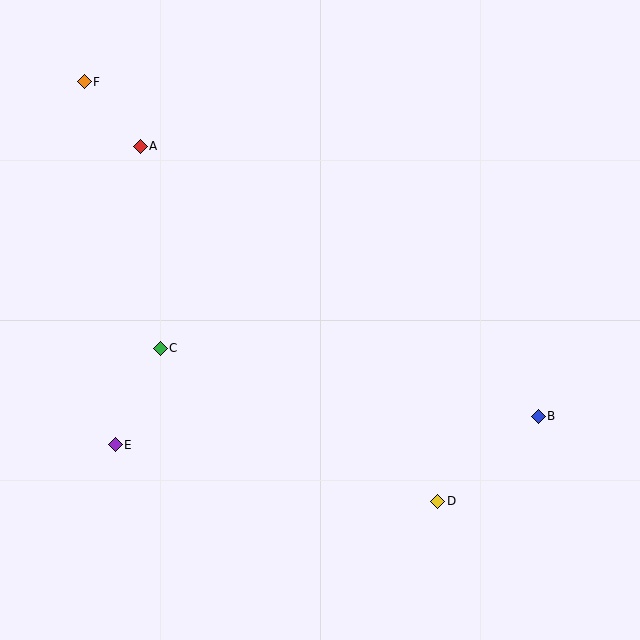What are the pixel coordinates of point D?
Point D is at (438, 501).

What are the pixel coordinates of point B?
Point B is at (538, 416).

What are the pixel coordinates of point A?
Point A is at (140, 146).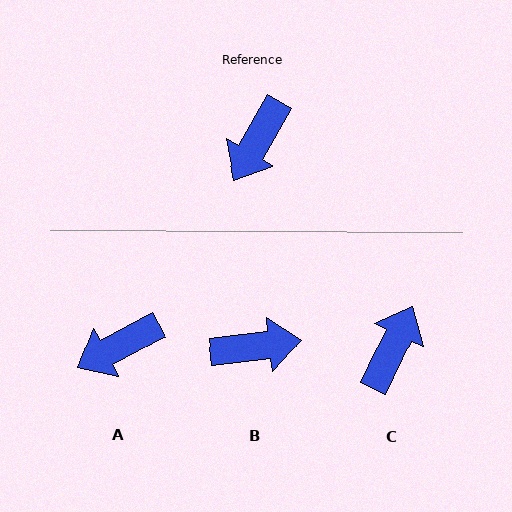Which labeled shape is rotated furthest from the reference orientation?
C, about 175 degrees away.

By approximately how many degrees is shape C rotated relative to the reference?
Approximately 175 degrees clockwise.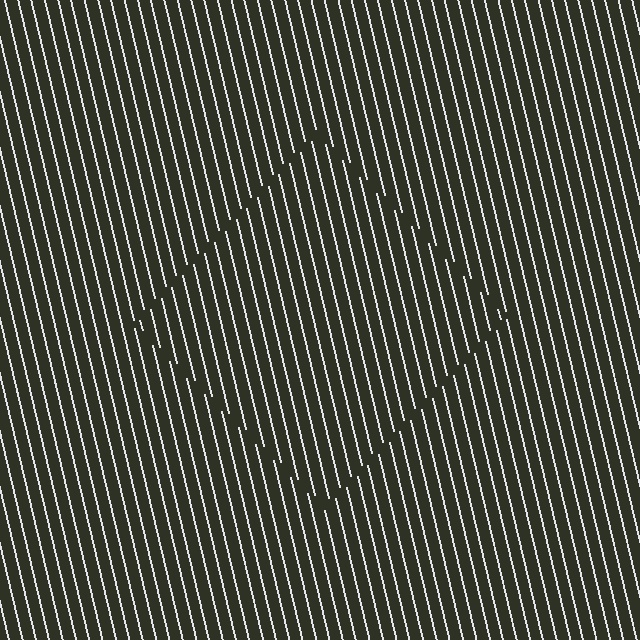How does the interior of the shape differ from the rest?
The interior of the shape contains the same grating, shifted by half a period — the contour is defined by the phase discontinuity where line-ends from the inner and outer gratings abut.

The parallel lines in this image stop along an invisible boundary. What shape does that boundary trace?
An illusory square. The interior of the shape contains the same grating, shifted by half a period — the contour is defined by the phase discontinuity where line-ends from the inner and outer gratings abut.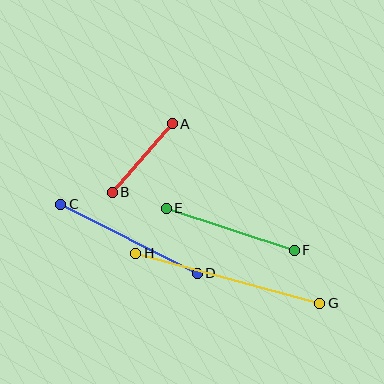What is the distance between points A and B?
The distance is approximately 91 pixels.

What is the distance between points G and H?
The distance is approximately 191 pixels.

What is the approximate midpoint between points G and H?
The midpoint is at approximately (228, 278) pixels.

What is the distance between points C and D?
The distance is approximately 153 pixels.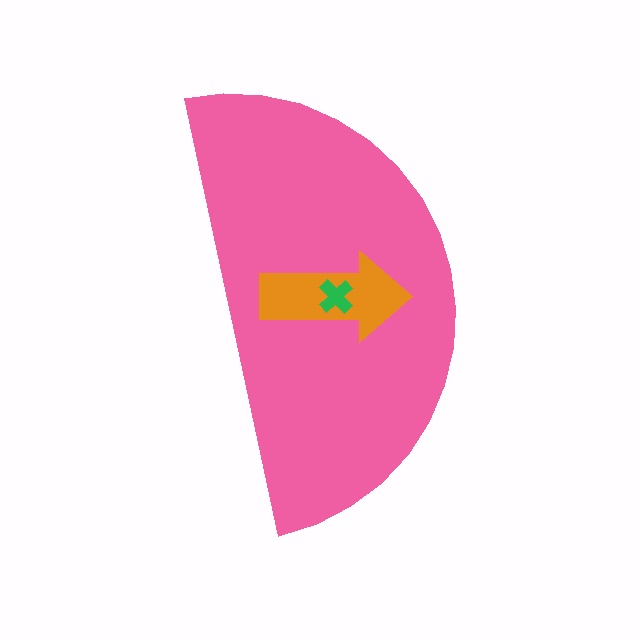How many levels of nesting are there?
3.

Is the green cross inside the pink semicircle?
Yes.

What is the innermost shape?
The green cross.